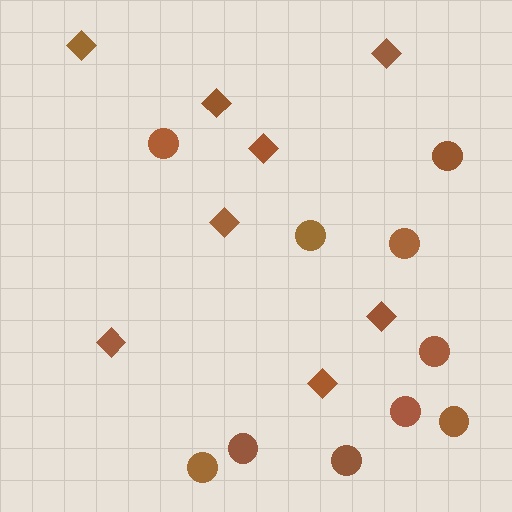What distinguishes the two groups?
There are 2 groups: one group of diamonds (8) and one group of circles (10).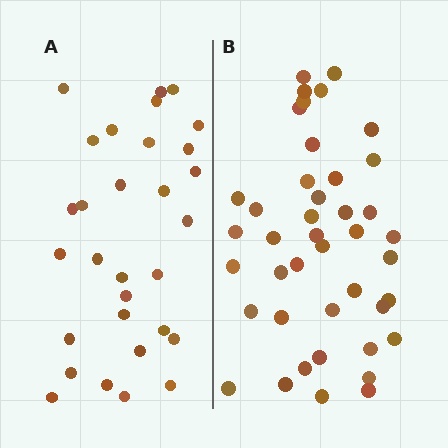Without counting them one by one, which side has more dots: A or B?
Region B (the right region) has more dots.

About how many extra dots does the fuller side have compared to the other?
Region B has roughly 12 or so more dots than region A.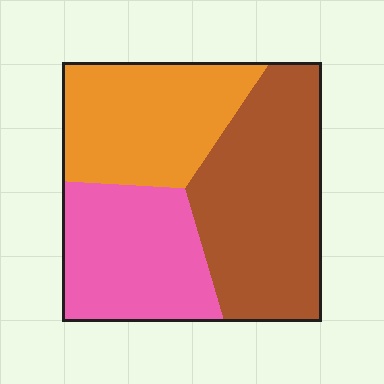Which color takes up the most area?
Brown, at roughly 40%.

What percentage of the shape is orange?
Orange covers roughly 30% of the shape.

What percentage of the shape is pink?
Pink covers roughly 30% of the shape.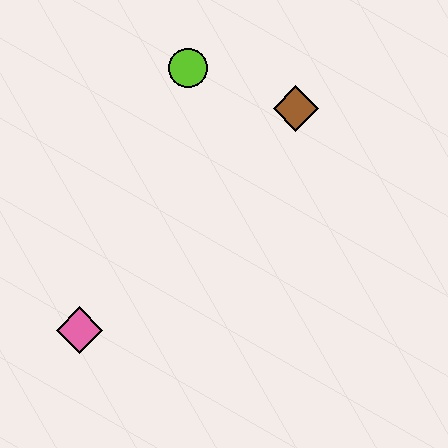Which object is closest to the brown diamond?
The lime circle is closest to the brown diamond.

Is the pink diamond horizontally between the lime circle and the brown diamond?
No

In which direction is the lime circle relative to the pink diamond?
The lime circle is above the pink diamond.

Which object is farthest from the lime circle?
The pink diamond is farthest from the lime circle.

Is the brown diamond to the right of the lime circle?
Yes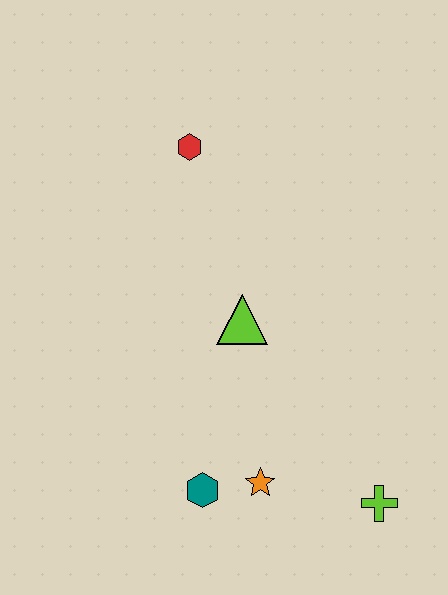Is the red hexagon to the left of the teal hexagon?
Yes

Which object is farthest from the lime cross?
The red hexagon is farthest from the lime cross.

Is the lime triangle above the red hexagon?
No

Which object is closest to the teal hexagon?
The orange star is closest to the teal hexagon.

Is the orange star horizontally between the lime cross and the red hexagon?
Yes